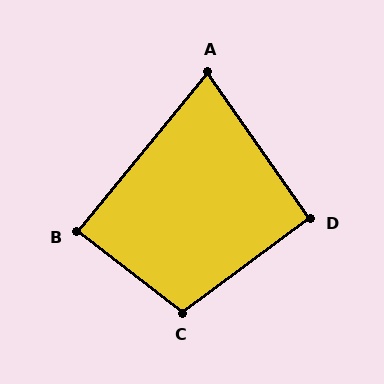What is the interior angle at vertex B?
Approximately 88 degrees (approximately right).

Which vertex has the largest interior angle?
C, at approximately 106 degrees.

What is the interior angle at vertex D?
Approximately 92 degrees (approximately right).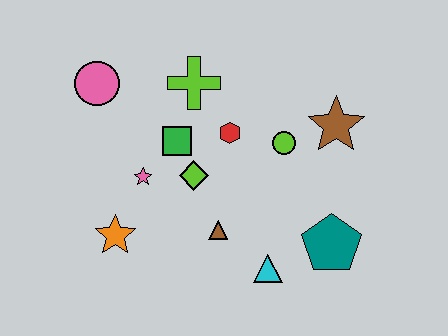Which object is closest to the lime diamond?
The green square is closest to the lime diamond.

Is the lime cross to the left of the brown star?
Yes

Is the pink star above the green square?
No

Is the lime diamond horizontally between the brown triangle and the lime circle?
No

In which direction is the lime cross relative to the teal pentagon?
The lime cross is above the teal pentagon.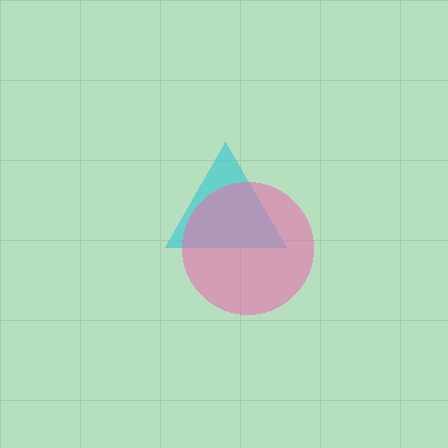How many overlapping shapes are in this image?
There are 2 overlapping shapes in the image.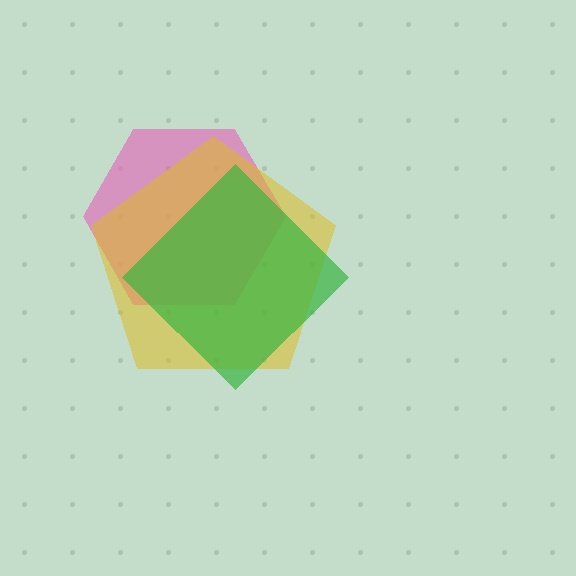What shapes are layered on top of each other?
The layered shapes are: a pink hexagon, a yellow pentagon, a green diamond.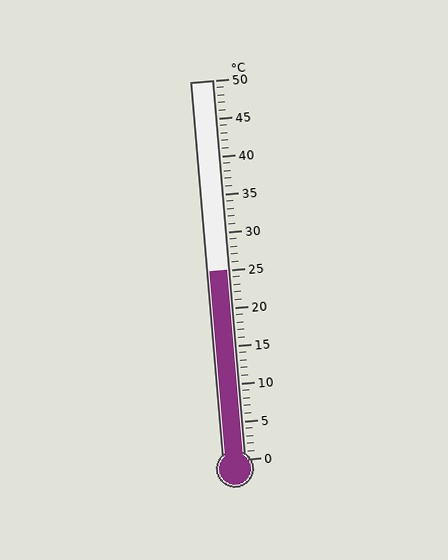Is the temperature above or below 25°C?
The temperature is at 25°C.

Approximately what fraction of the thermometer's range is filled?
The thermometer is filled to approximately 50% of its range.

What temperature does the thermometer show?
The thermometer shows approximately 25°C.